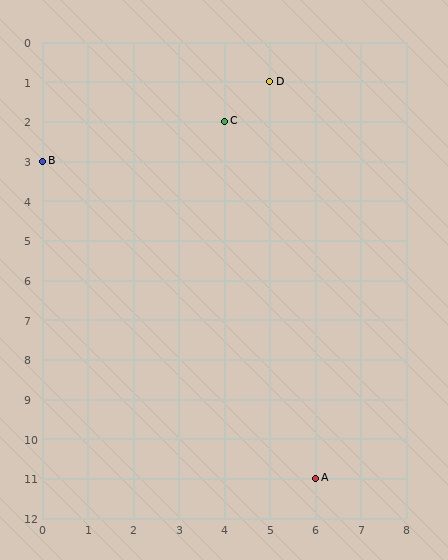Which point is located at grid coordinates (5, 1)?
Point D is at (5, 1).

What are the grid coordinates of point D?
Point D is at grid coordinates (5, 1).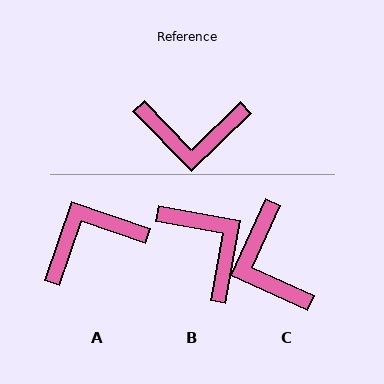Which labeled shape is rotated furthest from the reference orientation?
A, about 153 degrees away.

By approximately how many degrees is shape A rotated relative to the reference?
Approximately 153 degrees clockwise.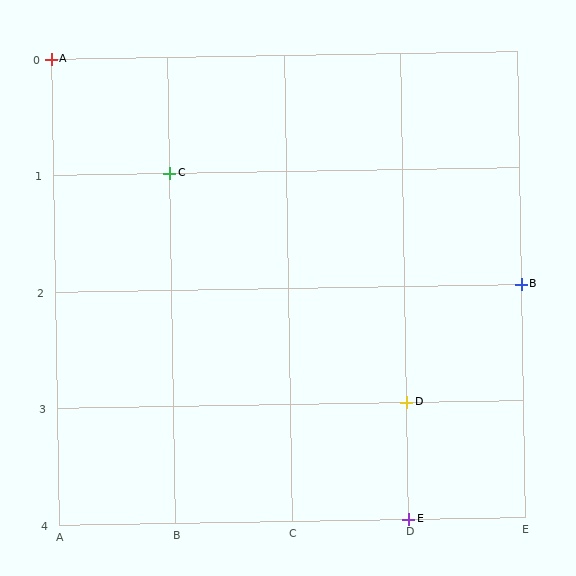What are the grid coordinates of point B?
Point B is at grid coordinates (E, 2).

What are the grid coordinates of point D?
Point D is at grid coordinates (D, 3).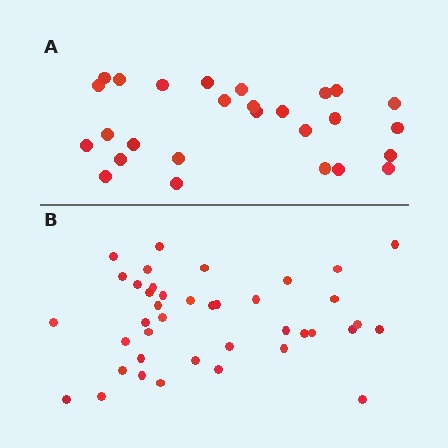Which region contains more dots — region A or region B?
Region B (the bottom region) has more dots.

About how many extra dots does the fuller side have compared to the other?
Region B has approximately 15 more dots than region A.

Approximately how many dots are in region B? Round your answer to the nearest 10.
About 40 dots.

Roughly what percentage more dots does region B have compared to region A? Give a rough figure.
About 50% more.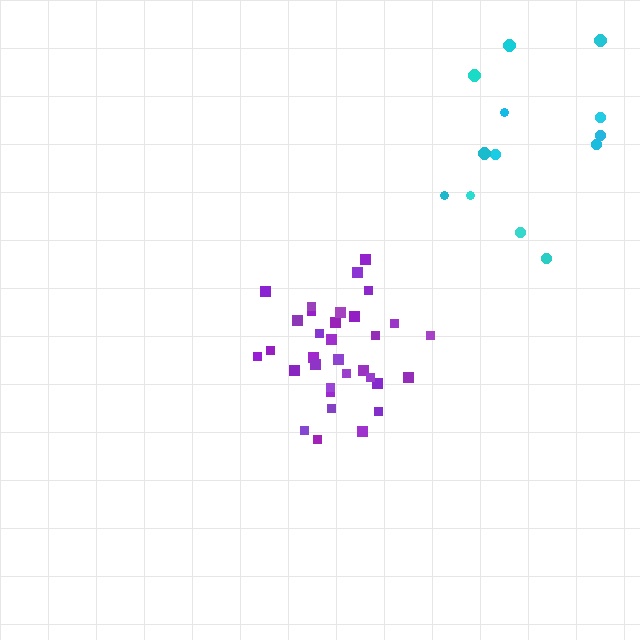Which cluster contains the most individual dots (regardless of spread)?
Purple (33).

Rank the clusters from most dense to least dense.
purple, cyan.